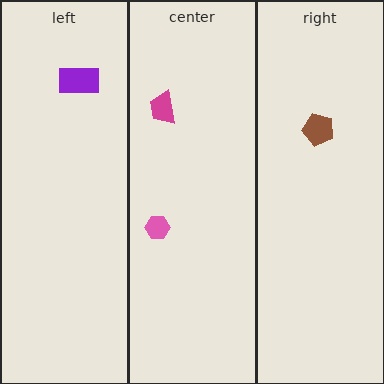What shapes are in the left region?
The purple rectangle.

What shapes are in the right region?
The brown pentagon.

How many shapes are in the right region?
1.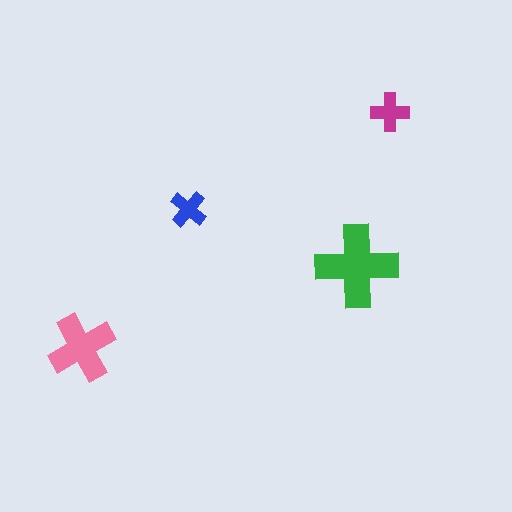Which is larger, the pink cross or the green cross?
The green one.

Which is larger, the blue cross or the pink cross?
The pink one.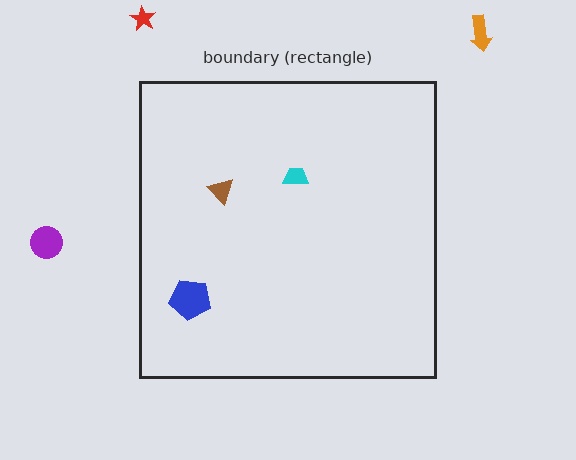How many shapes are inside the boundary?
3 inside, 3 outside.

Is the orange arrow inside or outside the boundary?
Outside.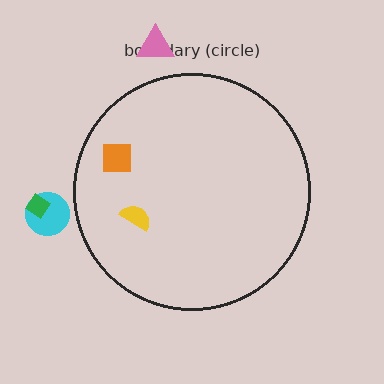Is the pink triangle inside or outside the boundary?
Outside.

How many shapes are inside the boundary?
2 inside, 3 outside.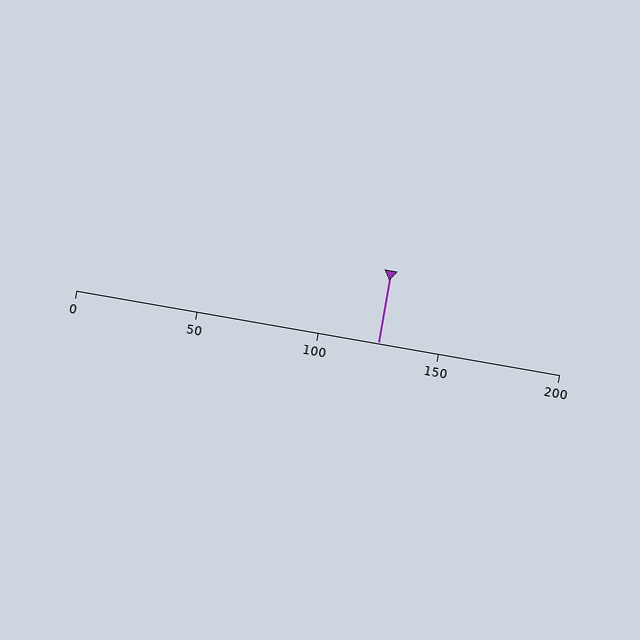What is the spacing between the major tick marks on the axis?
The major ticks are spaced 50 apart.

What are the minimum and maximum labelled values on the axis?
The axis runs from 0 to 200.